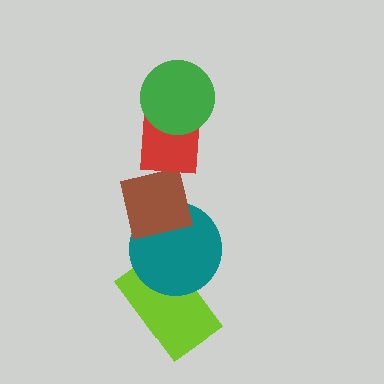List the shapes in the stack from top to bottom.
From top to bottom: the green circle, the red square, the brown square, the teal circle, the lime rectangle.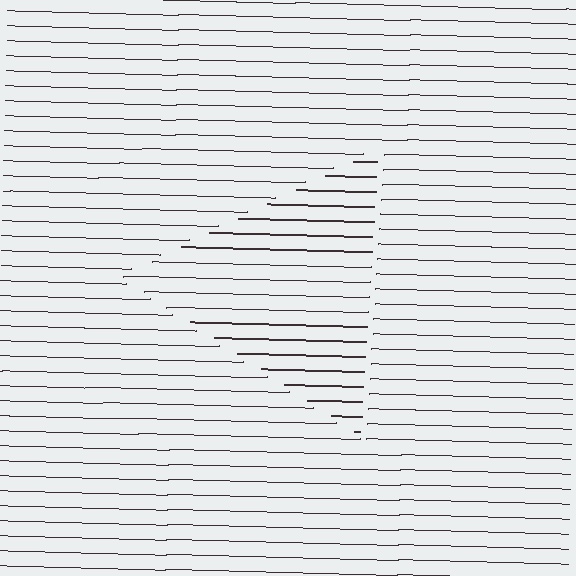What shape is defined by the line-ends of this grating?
An illusory triangle. The interior of the shape contains the same grating, shifted by half a period — the contour is defined by the phase discontinuity where line-ends from the inner and outer gratings abut.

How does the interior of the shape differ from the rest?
The interior of the shape contains the same grating, shifted by half a period — the contour is defined by the phase discontinuity where line-ends from the inner and outer gratings abut.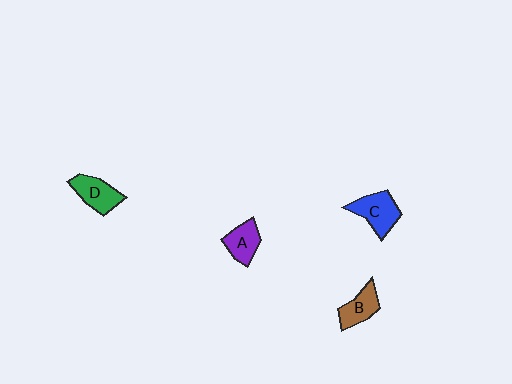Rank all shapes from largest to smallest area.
From largest to smallest: C (blue), D (green), B (brown), A (purple).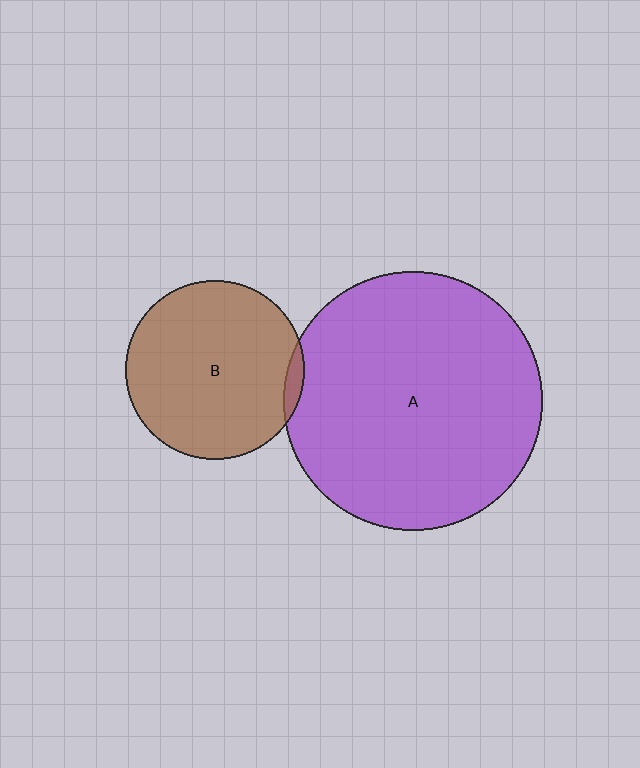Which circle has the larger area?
Circle A (purple).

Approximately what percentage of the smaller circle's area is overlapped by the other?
Approximately 5%.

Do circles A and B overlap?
Yes.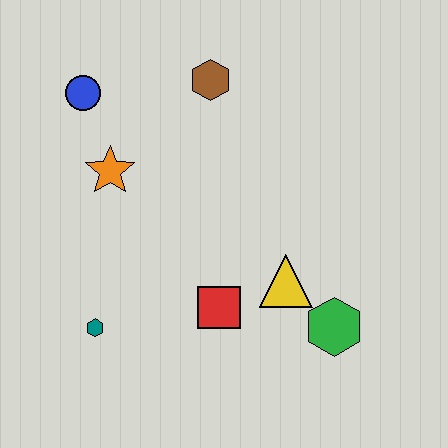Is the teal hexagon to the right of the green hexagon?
No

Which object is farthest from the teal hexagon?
The brown hexagon is farthest from the teal hexagon.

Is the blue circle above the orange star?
Yes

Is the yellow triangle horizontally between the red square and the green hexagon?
Yes